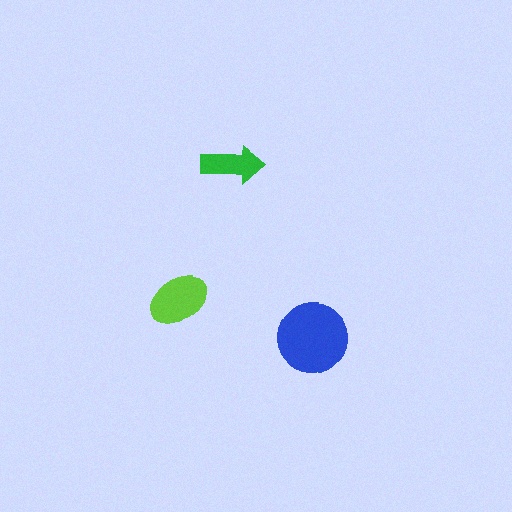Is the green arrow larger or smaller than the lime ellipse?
Smaller.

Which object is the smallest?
The green arrow.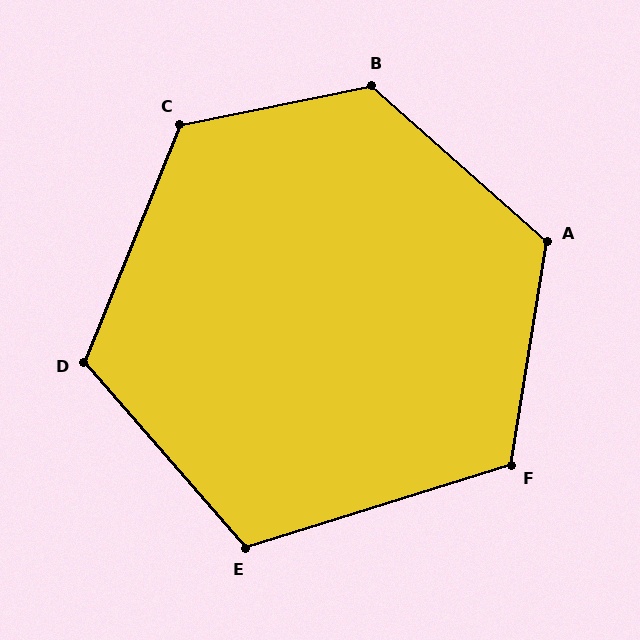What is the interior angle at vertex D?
Approximately 117 degrees (obtuse).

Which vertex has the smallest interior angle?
E, at approximately 114 degrees.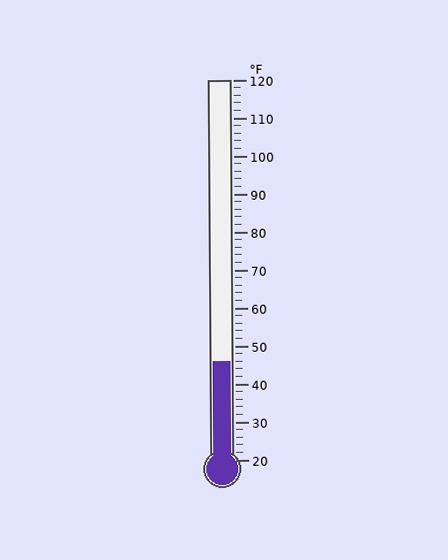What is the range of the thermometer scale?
The thermometer scale ranges from 20°F to 120°F.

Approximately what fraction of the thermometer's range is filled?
The thermometer is filled to approximately 25% of its range.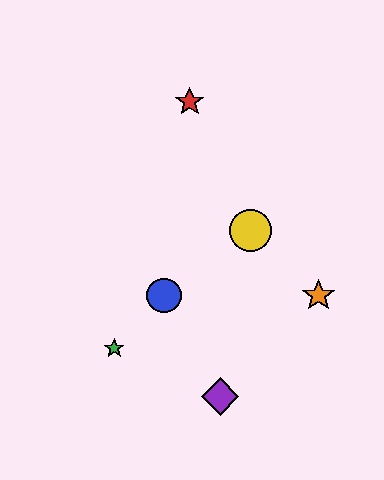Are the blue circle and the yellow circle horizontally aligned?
No, the blue circle is at y≈296 and the yellow circle is at y≈230.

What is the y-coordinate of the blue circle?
The blue circle is at y≈296.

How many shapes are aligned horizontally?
2 shapes (the blue circle, the orange star) are aligned horizontally.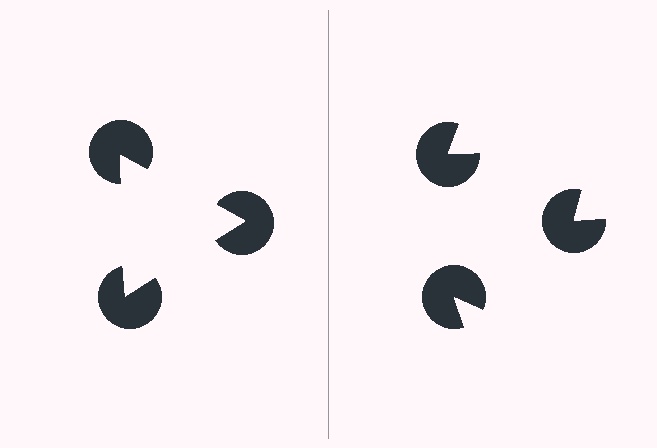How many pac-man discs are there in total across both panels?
6 — 3 on each side.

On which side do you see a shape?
An illusory triangle appears on the left side. On the right side the wedge cuts are rotated, so no coherent shape forms.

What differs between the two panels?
The pac-man discs are positioned identically on both sides; only the wedge orientations differ. On the left they align to a triangle; on the right they are misaligned.